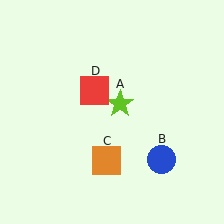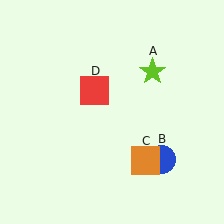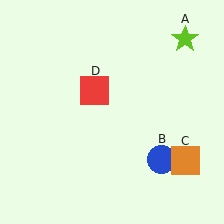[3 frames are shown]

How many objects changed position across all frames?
2 objects changed position: lime star (object A), orange square (object C).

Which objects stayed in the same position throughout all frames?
Blue circle (object B) and red square (object D) remained stationary.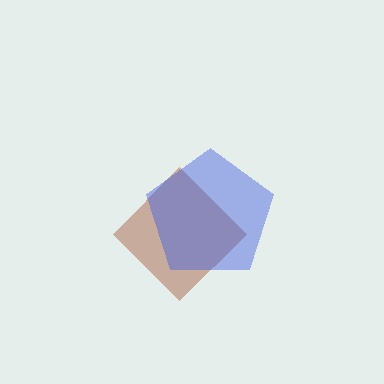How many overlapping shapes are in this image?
There are 2 overlapping shapes in the image.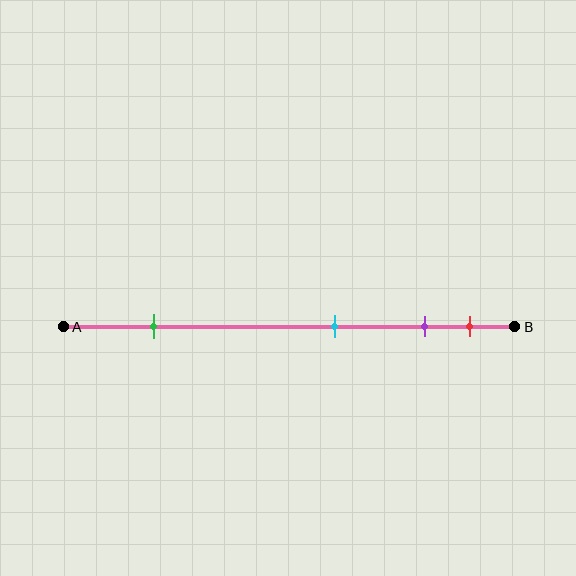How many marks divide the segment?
There are 4 marks dividing the segment.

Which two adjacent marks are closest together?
The purple and red marks are the closest adjacent pair.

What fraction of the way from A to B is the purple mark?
The purple mark is approximately 80% (0.8) of the way from A to B.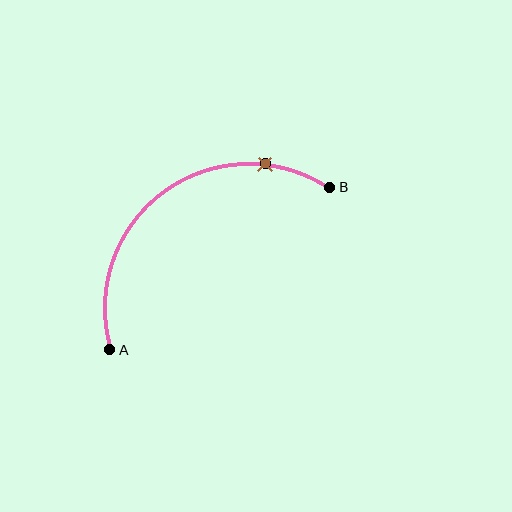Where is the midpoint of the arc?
The arc midpoint is the point on the curve farthest from the straight line joining A and B. It sits above and to the left of that line.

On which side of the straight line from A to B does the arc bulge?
The arc bulges above and to the left of the straight line connecting A and B.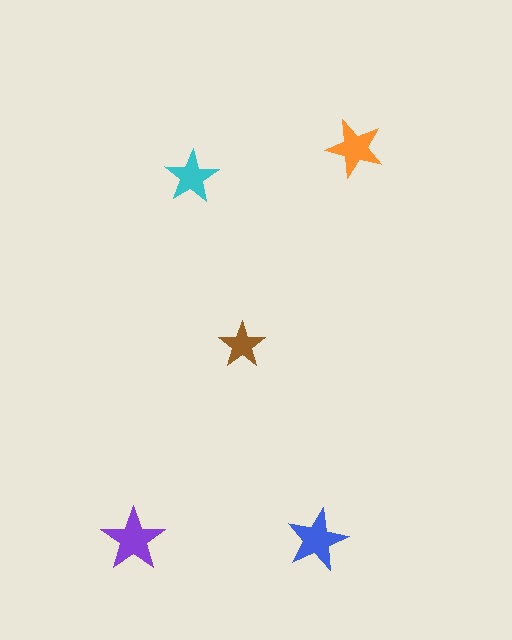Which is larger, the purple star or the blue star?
The purple one.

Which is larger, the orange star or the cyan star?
The orange one.